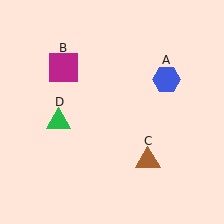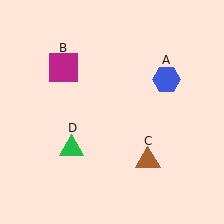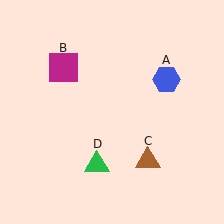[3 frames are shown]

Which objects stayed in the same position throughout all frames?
Blue hexagon (object A) and magenta square (object B) and brown triangle (object C) remained stationary.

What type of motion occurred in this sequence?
The green triangle (object D) rotated counterclockwise around the center of the scene.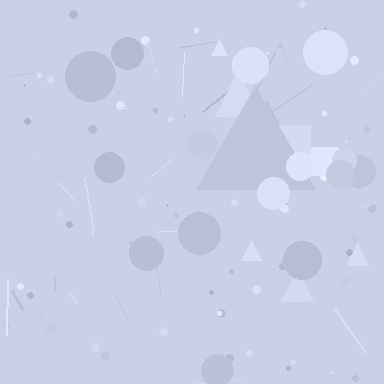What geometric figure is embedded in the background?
A triangle is embedded in the background.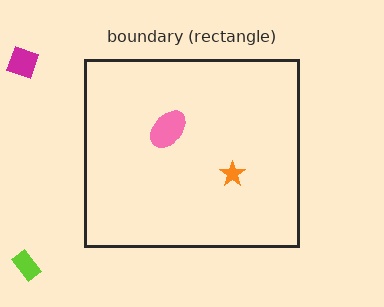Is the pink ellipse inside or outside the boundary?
Inside.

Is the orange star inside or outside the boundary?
Inside.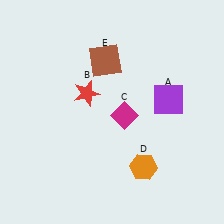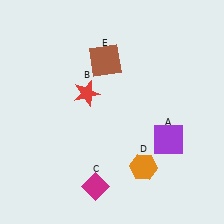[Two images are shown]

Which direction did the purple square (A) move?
The purple square (A) moved down.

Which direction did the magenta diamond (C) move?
The magenta diamond (C) moved down.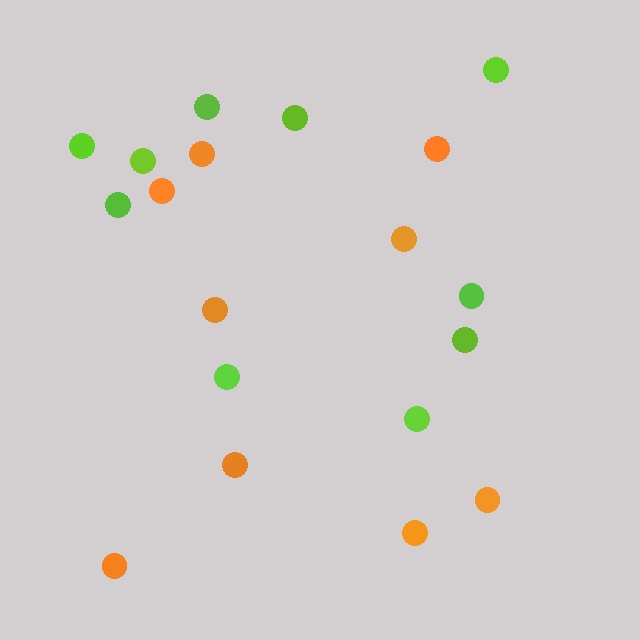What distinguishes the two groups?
There are 2 groups: one group of lime circles (10) and one group of orange circles (9).